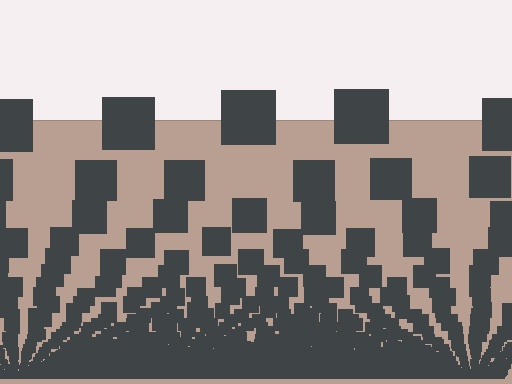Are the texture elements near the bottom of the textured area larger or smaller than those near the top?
Smaller. The gradient is inverted — elements near the bottom are smaller and denser.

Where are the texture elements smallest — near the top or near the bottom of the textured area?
Near the bottom.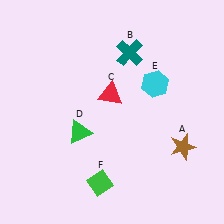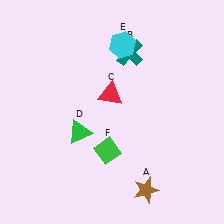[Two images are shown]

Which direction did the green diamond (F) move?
The green diamond (F) moved up.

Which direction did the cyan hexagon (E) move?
The cyan hexagon (E) moved up.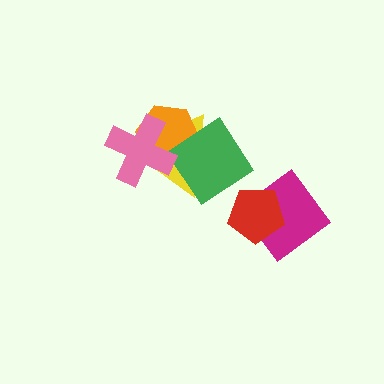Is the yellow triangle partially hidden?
Yes, it is partially covered by another shape.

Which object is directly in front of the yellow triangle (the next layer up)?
The orange hexagon is directly in front of the yellow triangle.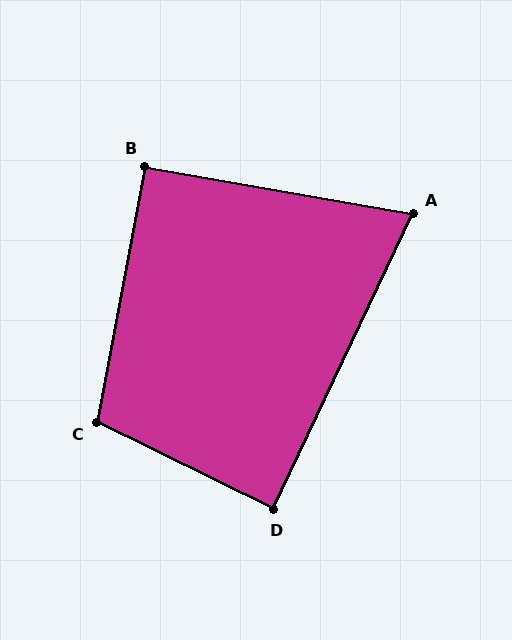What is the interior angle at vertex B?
Approximately 91 degrees (approximately right).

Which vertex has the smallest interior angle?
A, at approximately 75 degrees.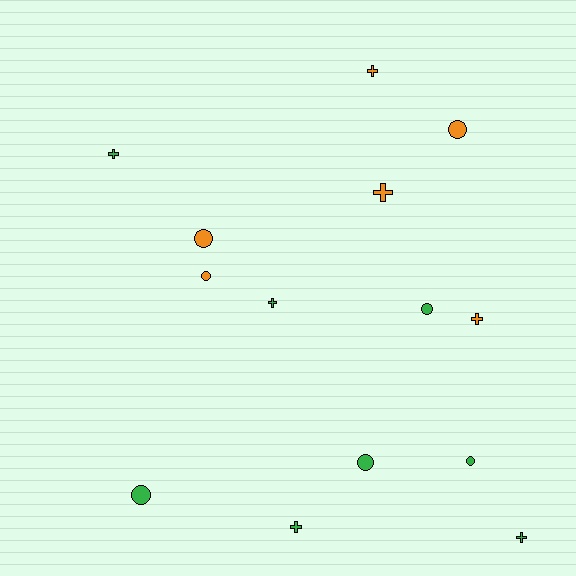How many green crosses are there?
There are 4 green crosses.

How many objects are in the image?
There are 14 objects.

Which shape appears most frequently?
Circle, with 7 objects.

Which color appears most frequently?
Green, with 8 objects.